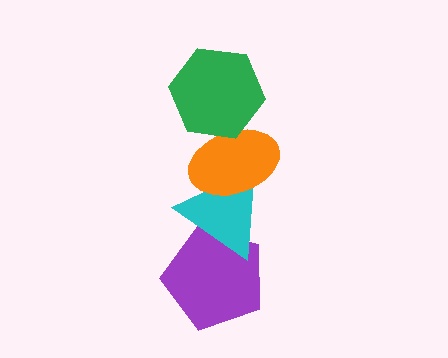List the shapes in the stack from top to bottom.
From top to bottom: the green hexagon, the orange ellipse, the cyan triangle, the purple pentagon.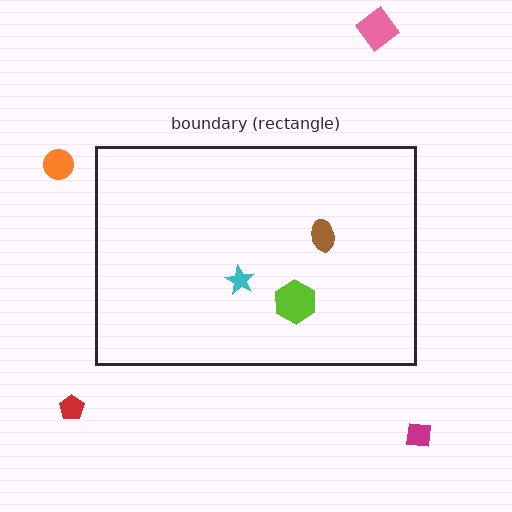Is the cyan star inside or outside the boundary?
Inside.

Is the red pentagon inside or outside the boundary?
Outside.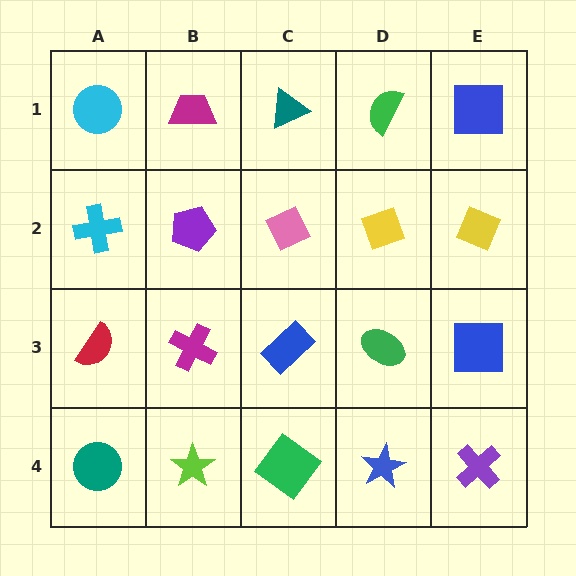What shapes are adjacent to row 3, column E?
A yellow diamond (row 2, column E), a purple cross (row 4, column E), a green ellipse (row 3, column D).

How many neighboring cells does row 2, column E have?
3.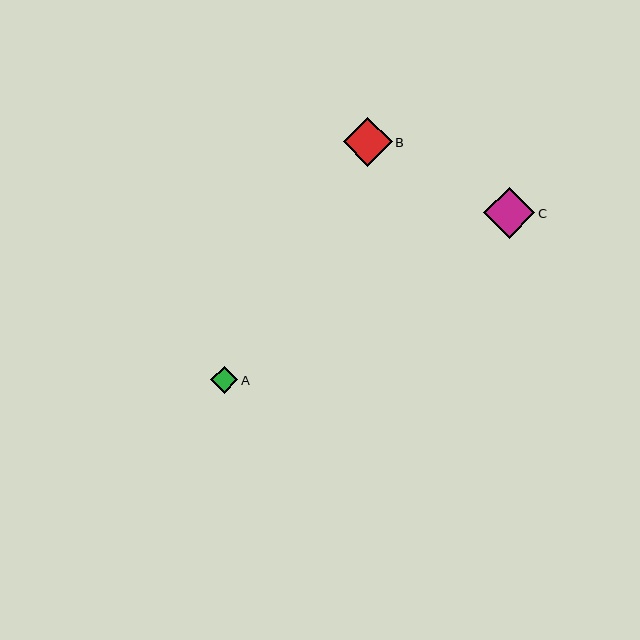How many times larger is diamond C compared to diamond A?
Diamond C is approximately 1.9 times the size of diamond A.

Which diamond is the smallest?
Diamond A is the smallest with a size of approximately 27 pixels.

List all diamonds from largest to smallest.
From largest to smallest: C, B, A.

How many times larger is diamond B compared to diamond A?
Diamond B is approximately 1.8 times the size of diamond A.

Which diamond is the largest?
Diamond C is the largest with a size of approximately 52 pixels.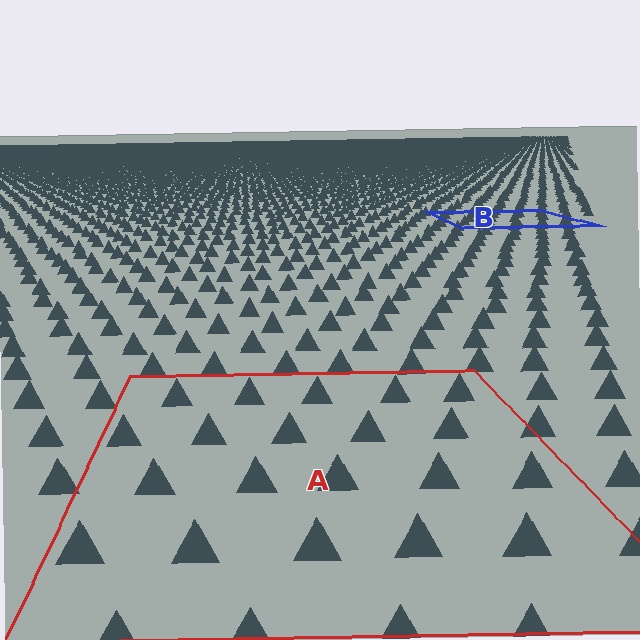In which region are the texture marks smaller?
The texture marks are smaller in region B, because it is farther away.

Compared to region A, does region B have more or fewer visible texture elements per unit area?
Region B has more texture elements per unit area — they are packed more densely because it is farther away.